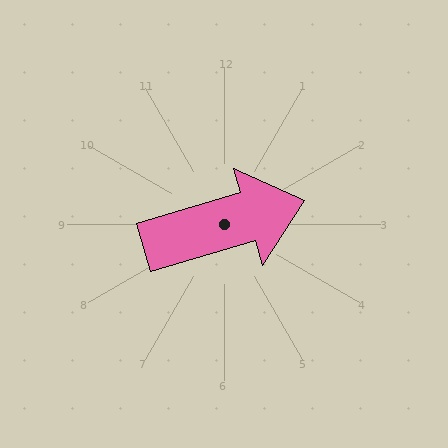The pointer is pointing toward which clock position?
Roughly 2 o'clock.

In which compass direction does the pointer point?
East.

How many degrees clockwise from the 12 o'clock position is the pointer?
Approximately 73 degrees.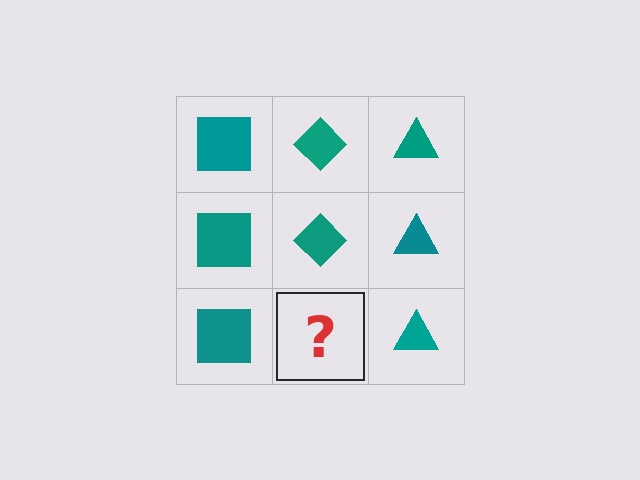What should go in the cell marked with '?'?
The missing cell should contain a teal diamond.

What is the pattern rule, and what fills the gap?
The rule is that each column has a consistent shape. The gap should be filled with a teal diamond.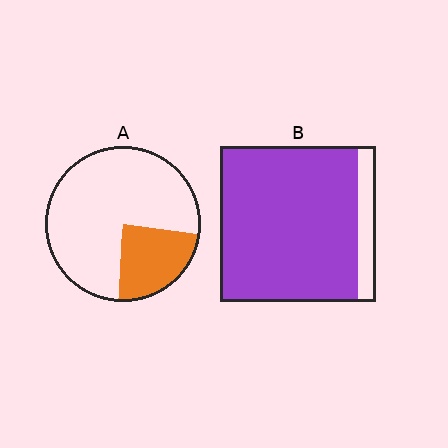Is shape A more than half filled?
No.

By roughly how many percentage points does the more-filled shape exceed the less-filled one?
By roughly 65 percentage points (B over A).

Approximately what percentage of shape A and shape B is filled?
A is approximately 25% and B is approximately 90%.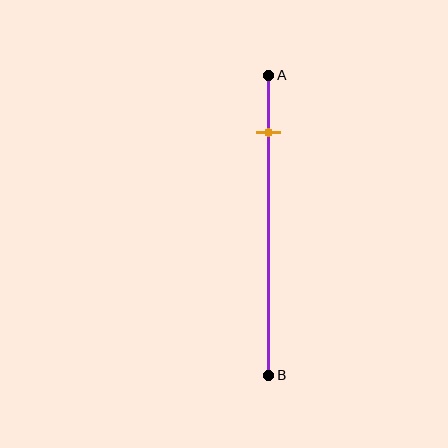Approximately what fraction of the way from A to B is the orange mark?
The orange mark is approximately 20% of the way from A to B.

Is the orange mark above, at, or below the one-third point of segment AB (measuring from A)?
The orange mark is above the one-third point of segment AB.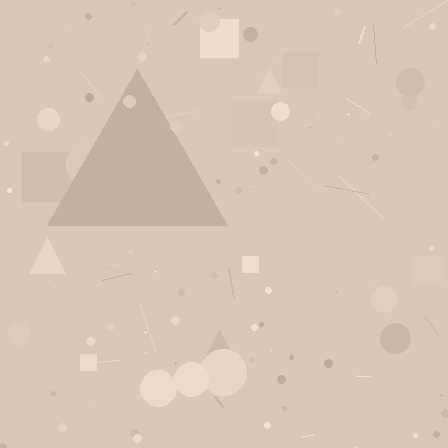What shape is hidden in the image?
A triangle is hidden in the image.